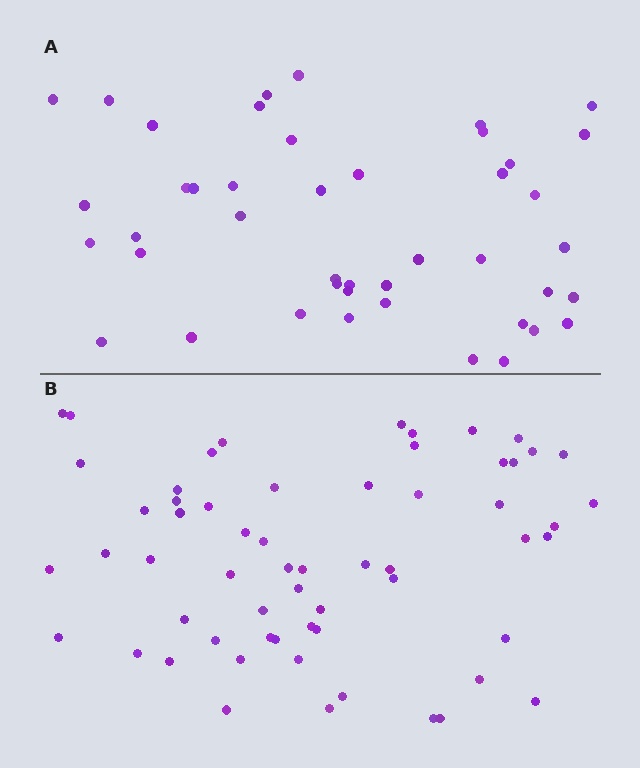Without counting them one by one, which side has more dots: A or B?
Region B (the bottom region) has more dots.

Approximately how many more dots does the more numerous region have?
Region B has approximately 15 more dots than region A.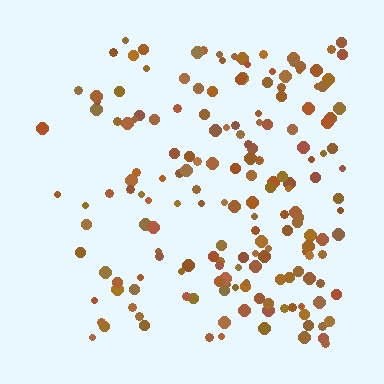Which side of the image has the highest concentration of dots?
The right.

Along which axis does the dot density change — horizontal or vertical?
Horizontal.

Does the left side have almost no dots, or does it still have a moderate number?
Still a moderate number, just noticeably fewer than the right.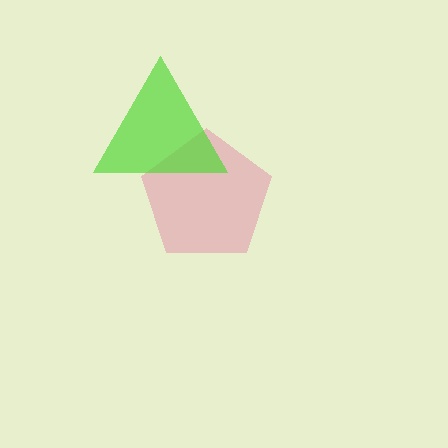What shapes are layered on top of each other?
The layered shapes are: a pink pentagon, a lime triangle.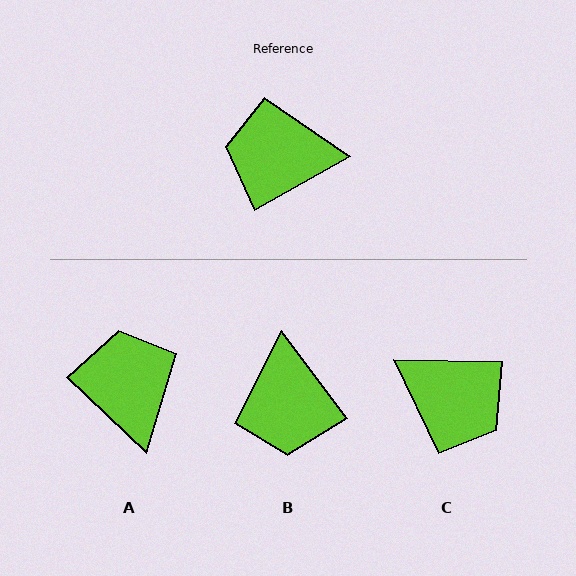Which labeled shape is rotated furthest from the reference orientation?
C, about 150 degrees away.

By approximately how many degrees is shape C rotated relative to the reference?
Approximately 150 degrees counter-clockwise.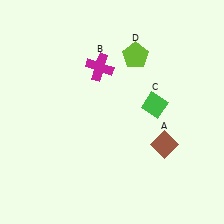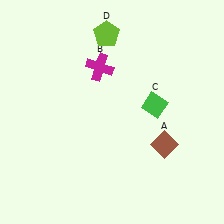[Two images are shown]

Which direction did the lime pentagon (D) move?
The lime pentagon (D) moved left.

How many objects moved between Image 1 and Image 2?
1 object moved between the two images.